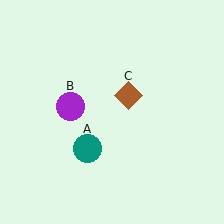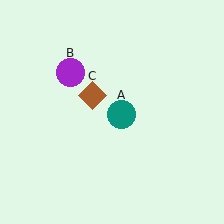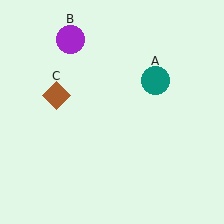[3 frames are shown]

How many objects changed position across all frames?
3 objects changed position: teal circle (object A), purple circle (object B), brown diamond (object C).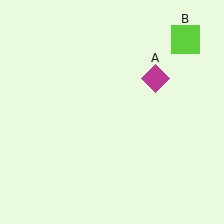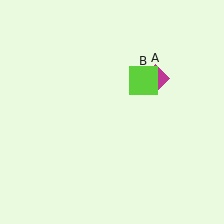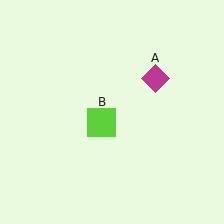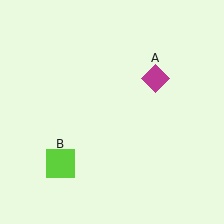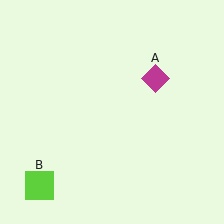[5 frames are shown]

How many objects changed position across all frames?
1 object changed position: lime square (object B).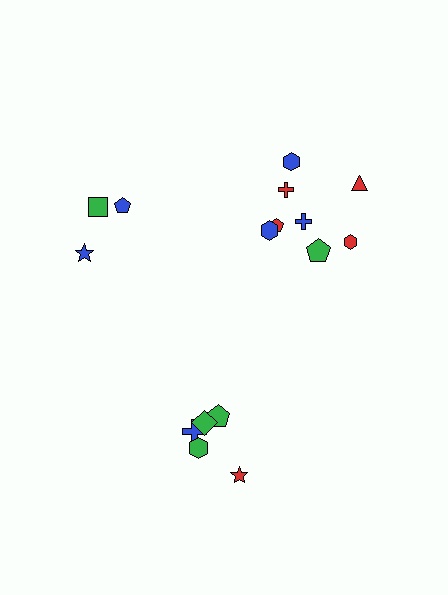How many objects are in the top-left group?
There are 3 objects.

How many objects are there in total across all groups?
There are 16 objects.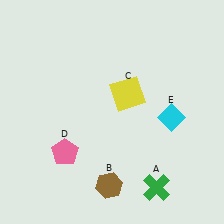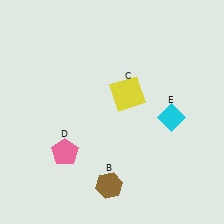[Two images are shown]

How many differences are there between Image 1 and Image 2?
There is 1 difference between the two images.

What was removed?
The green cross (A) was removed in Image 2.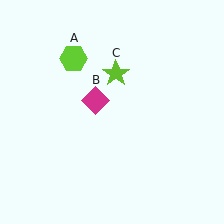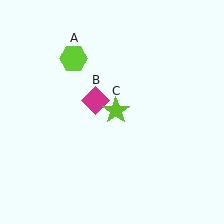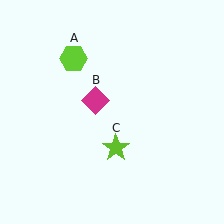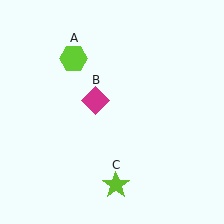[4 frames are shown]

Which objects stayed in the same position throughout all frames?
Lime hexagon (object A) and magenta diamond (object B) remained stationary.